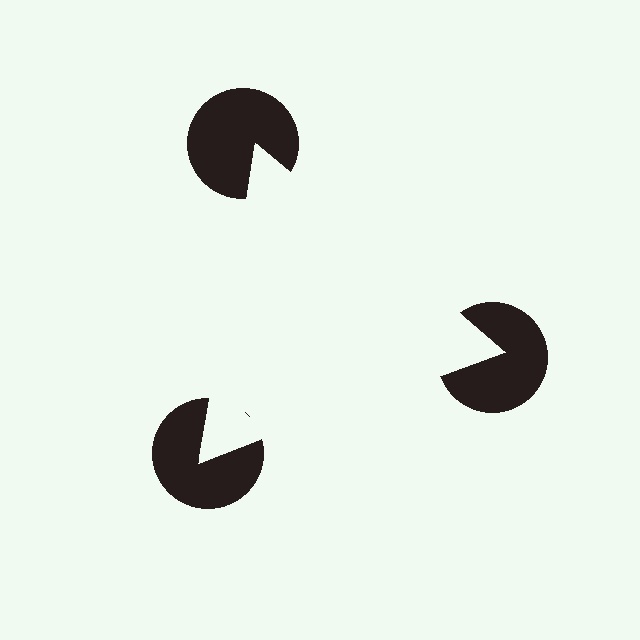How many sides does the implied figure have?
3 sides.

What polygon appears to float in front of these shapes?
An illusory triangle — its edges are inferred from the aligned wedge cuts in the pac-man discs, not physically drawn.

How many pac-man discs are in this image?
There are 3 — one at each vertex of the illusory triangle.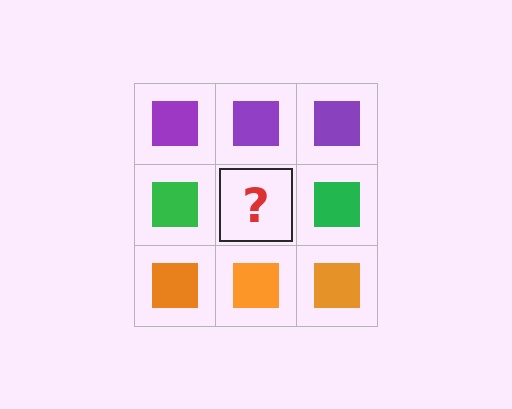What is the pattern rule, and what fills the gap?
The rule is that each row has a consistent color. The gap should be filled with a green square.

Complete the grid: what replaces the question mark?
The question mark should be replaced with a green square.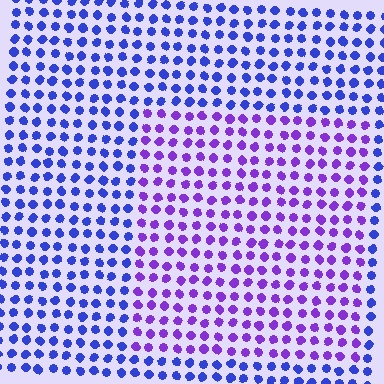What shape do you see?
I see a rectangle.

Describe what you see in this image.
The image is filled with small blue elements in a uniform arrangement. A rectangle-shaped region is visible where the elements are tinted to a slightly different hue, forming a subtle color boundary.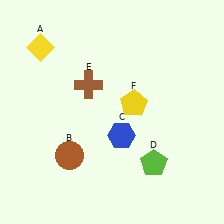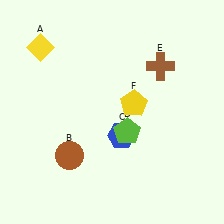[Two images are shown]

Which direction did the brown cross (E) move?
The brown cross (E) moved right.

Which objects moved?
The objects that moved are: the lime pentagon (D), the brown cross (E).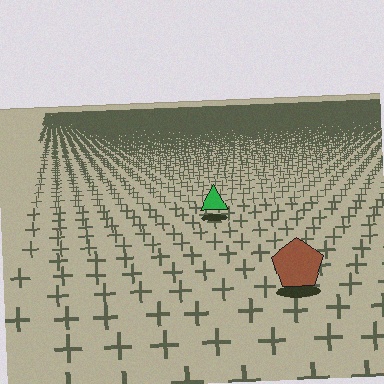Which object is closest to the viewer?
The brown pentagon is closest. The texture marks near it are larger and more spread out.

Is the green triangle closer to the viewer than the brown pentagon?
No. The brown pentagon is closer — you can tell from the texture gradient: the ground texture is coarser near it.